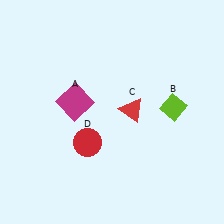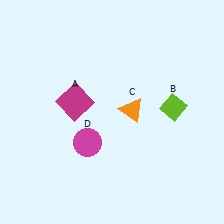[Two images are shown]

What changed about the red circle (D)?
In Image 1, D is red. In Image 2, it changed to magenta.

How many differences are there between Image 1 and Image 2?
There are 2 differences between the two images.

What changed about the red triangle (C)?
In Image 1, C is red. In Image 2, it changed to orange.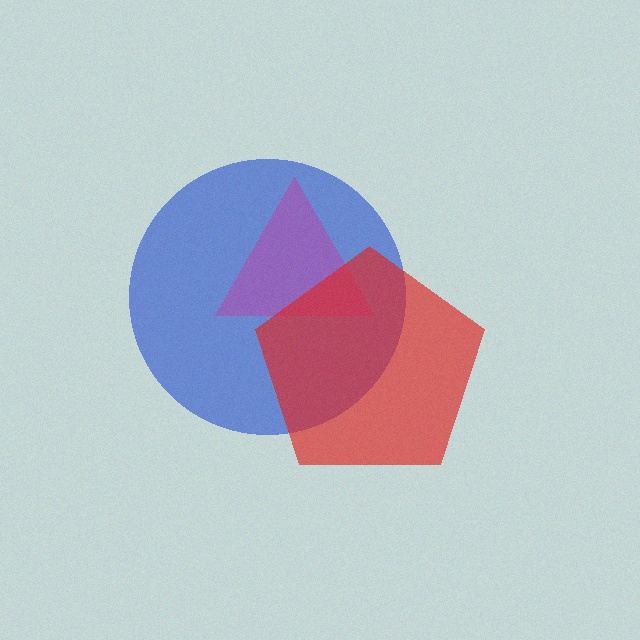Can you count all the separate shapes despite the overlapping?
Yes, there are 3 separate shapes.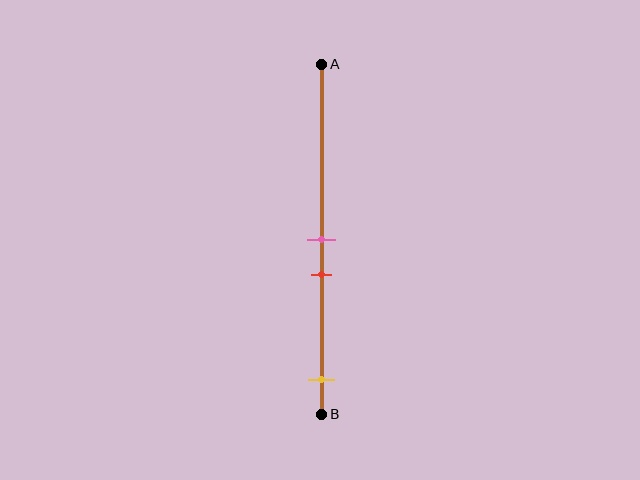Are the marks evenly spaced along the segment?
No, the marks are not evenly spaced.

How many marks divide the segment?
There are 3 marks dividing the segment.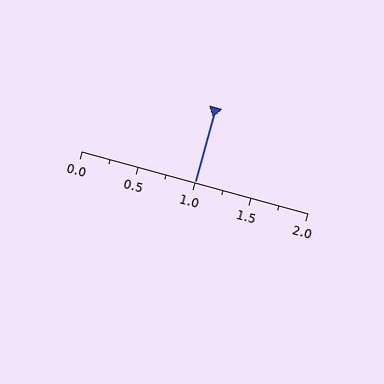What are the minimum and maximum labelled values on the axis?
The axis runs from 0.0 to 2.0.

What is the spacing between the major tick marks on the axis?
The major ticks are spaced 0.5 apart.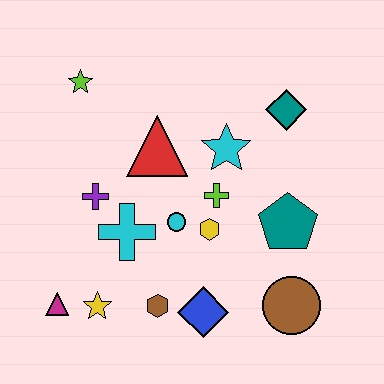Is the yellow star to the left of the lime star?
No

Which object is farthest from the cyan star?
The magenta triangle is farthest from the cyan star.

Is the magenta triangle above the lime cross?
No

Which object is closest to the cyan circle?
The yellow hexagon is closest to the cyan circle.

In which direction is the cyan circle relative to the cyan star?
The cyan circle is below the cyan star.